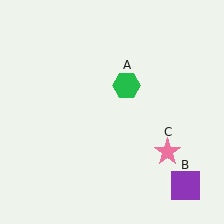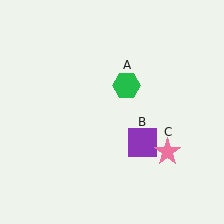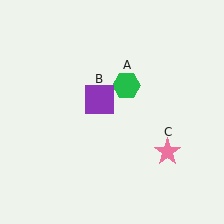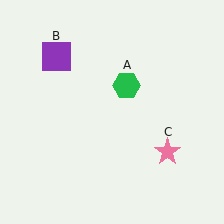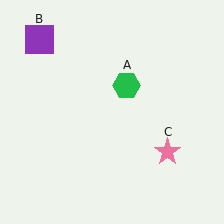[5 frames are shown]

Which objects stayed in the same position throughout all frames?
Green hexagon (object A) and pink star (object C) remained stationary.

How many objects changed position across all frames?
1 object changed position: purple square (object B).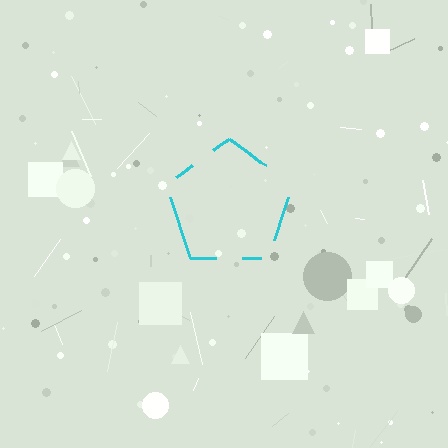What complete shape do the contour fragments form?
The contour fragments form a pentagon.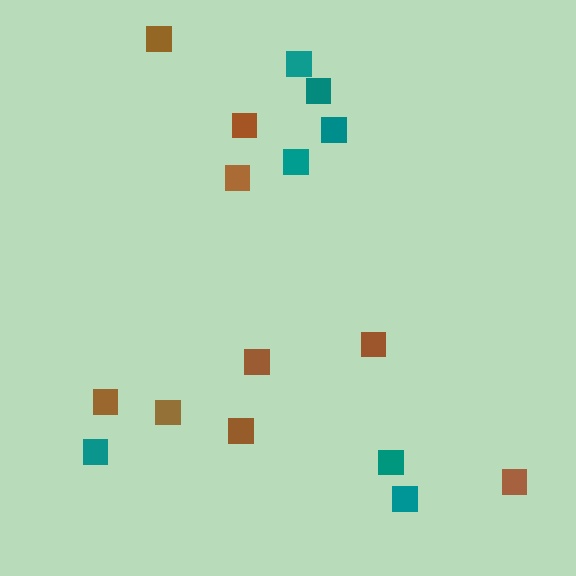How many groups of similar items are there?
There are 2 groups: one group of teal squares (7) and one group of brown squares (9).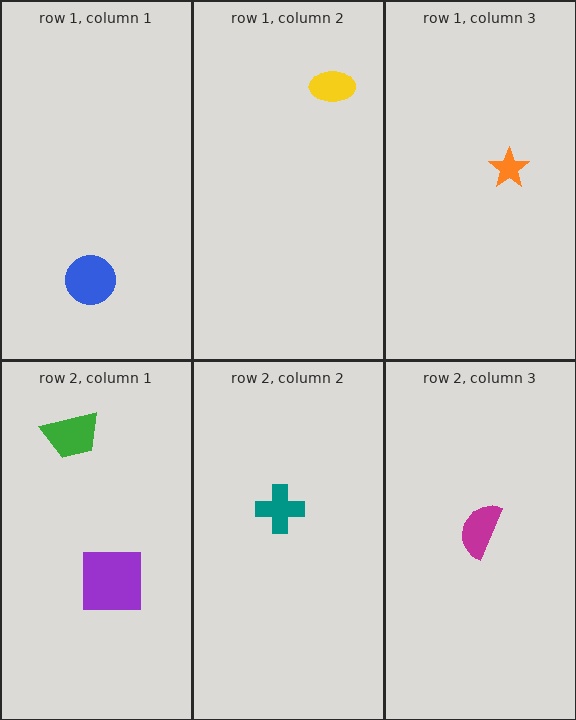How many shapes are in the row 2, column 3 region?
1.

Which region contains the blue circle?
The row 1, column 1 region.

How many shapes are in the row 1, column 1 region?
1.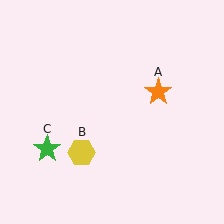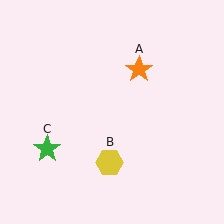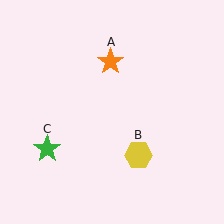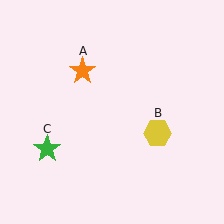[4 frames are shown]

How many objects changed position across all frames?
2 objects changed position: orange star (object A), yellow hexagon (object B).